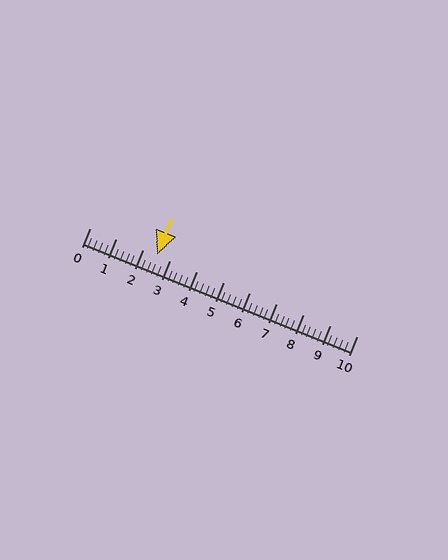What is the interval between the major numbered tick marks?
The major tick marks are spaced 1 units apart.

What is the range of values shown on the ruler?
The ruler shows values from 0 to 10.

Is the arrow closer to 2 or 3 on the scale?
The arrow is closer to 3.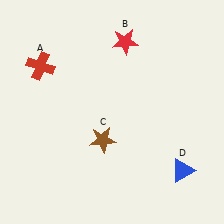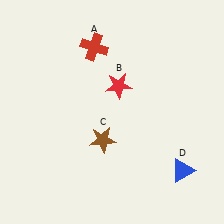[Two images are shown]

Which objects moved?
The objects that moved are: the red cross (A), the red star (B).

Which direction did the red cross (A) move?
The red cross (A) moved right.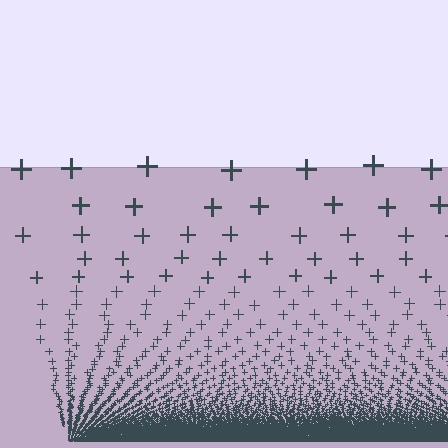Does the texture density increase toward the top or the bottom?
Density increases toward the bottom.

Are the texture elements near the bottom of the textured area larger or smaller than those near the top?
Smaller. The gradient is inverted — elements near the bottom are smaller and denser.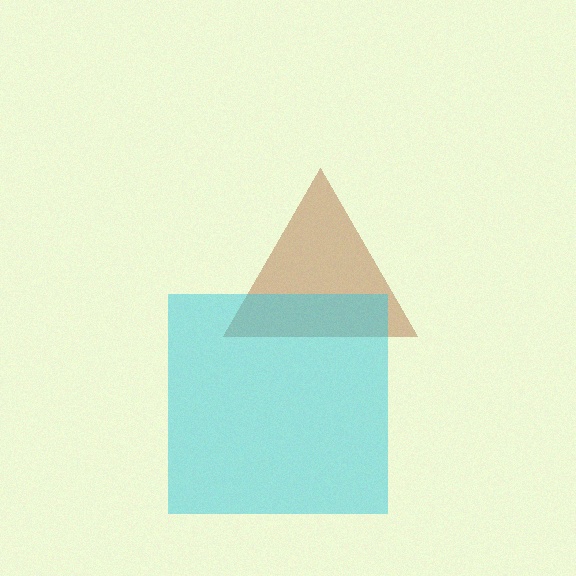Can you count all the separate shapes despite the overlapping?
Yes, there are 2 separate shapes.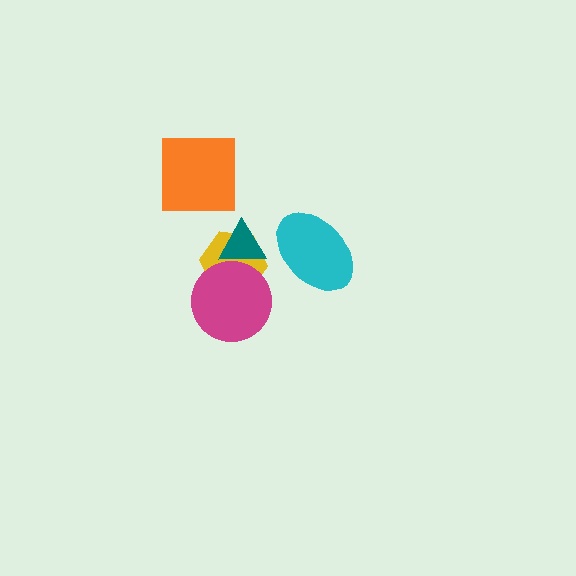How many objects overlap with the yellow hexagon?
2 objects overlap with the yellow hexagon.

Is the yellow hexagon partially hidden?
Yes, it is partially covered by another shape.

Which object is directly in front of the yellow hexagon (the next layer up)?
The teal triangle is directly in front of the yellow hexagon.